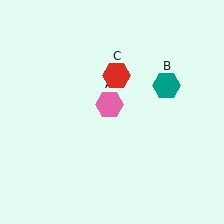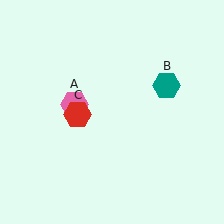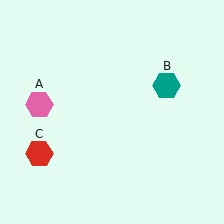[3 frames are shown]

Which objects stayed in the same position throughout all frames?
Teal hexagon (object B) remained stationary.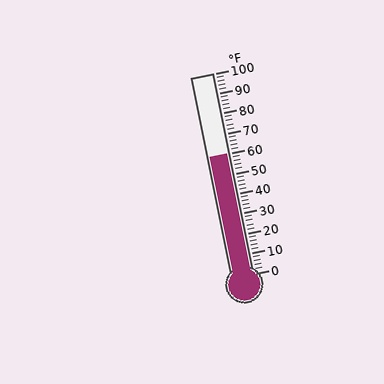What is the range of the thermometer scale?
The thermometer scale ranges from 0°F to 100°F.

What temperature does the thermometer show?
The thermometer shows approximately 60°F.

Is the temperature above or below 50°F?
The temperature is above 50°F.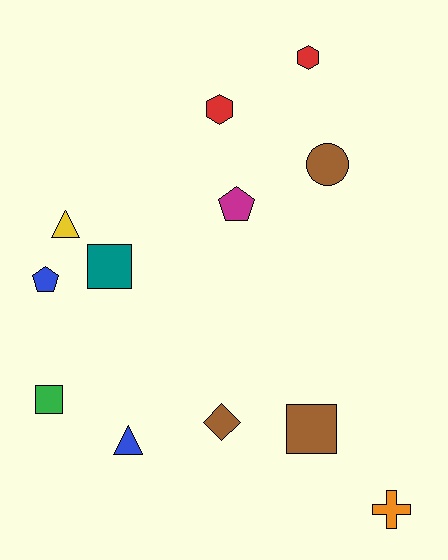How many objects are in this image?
There are 12 objects.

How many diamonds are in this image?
There is 1 diamond.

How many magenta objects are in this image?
There is 1 magenta object.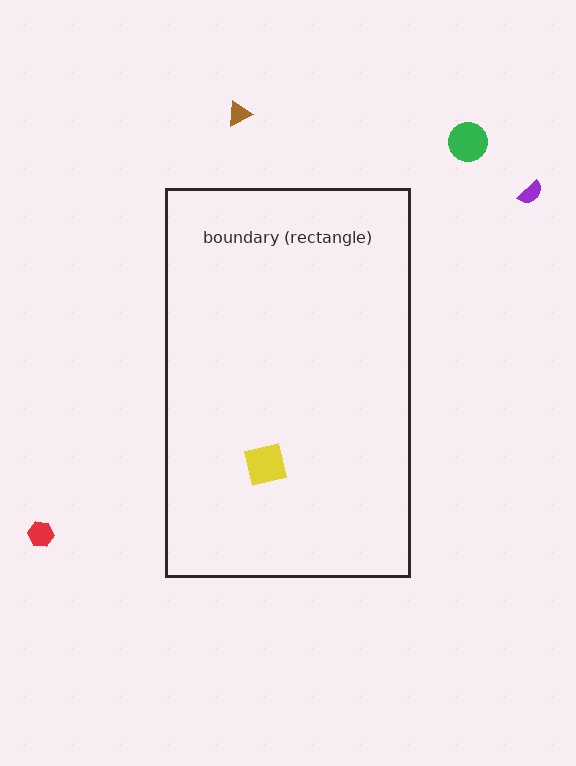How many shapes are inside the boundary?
1 inside, 4 outside.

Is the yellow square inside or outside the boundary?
Inside.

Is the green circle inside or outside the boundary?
Outside.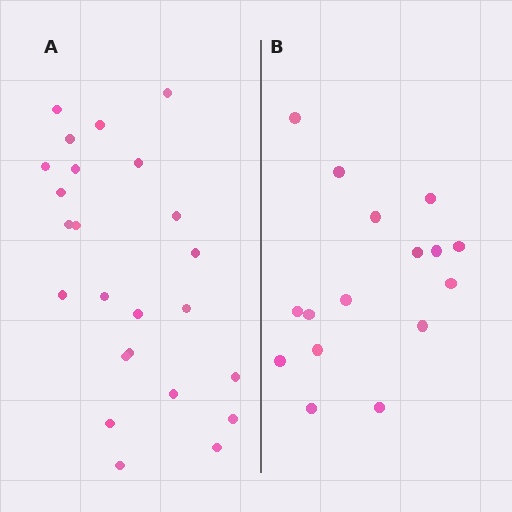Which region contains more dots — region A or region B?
Region A (the left region) has more dots.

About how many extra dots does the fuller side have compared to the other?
Region A has roughly 8 or so more dots than region B.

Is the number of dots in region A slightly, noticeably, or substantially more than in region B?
Region A has substantially more. The ratio is roughly 1.5 to 1.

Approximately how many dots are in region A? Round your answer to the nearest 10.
About 20 dots. (The exact count is 24, which rounds to 20.)